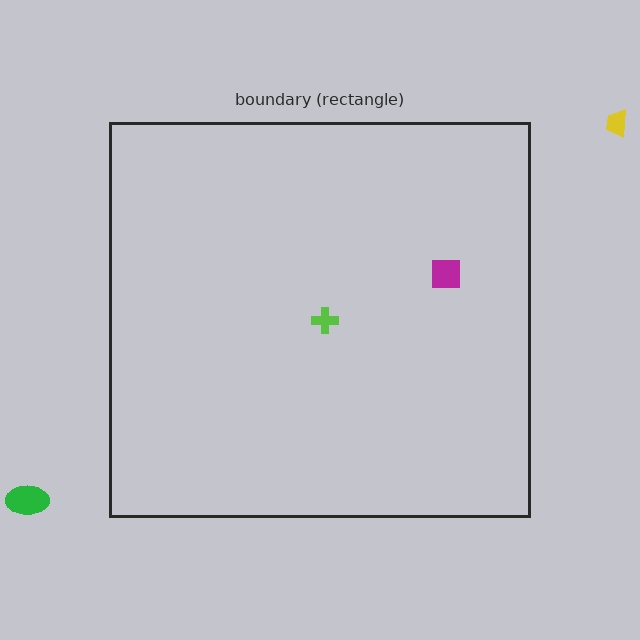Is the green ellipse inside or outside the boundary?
Outside.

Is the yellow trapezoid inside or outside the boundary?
Outside.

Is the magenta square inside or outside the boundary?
Inside.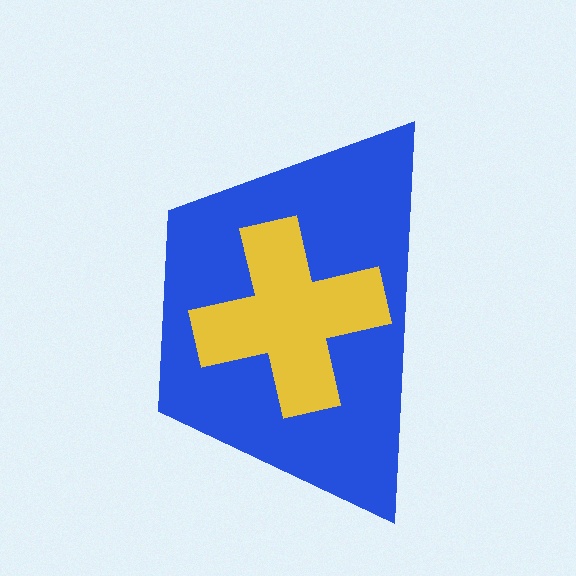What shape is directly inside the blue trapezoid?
The yellow cross.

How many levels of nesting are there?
2.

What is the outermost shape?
The blue trapezoid.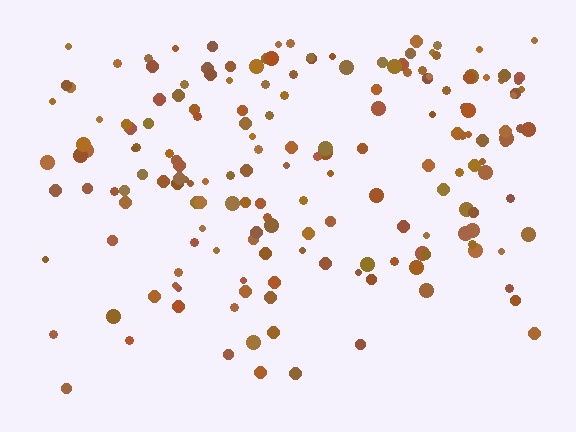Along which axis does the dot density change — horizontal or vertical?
Vertical.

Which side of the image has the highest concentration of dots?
The top.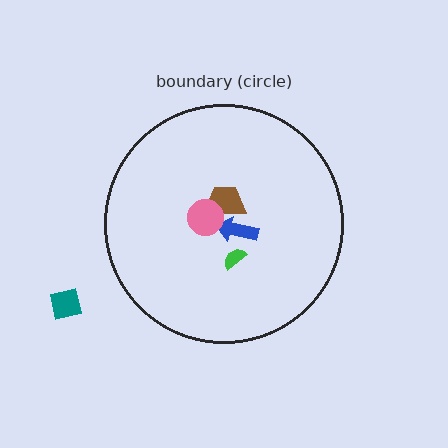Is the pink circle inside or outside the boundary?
Inside.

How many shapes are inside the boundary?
4 inside, 1 outside.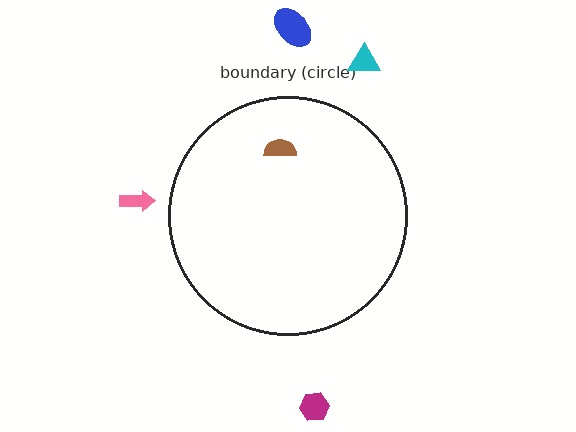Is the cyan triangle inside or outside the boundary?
Outside.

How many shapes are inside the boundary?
1 inside, 4 outside.